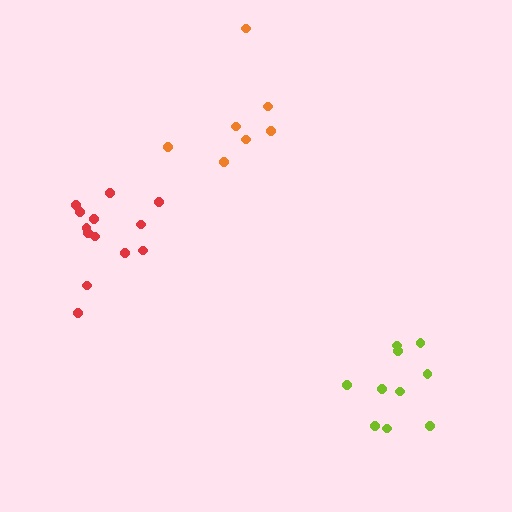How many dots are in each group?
Group 1: 10 dots, Group 2: 7 dots, Group 3: 13 dots (30 total).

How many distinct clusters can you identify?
There are 3 distinct clusters.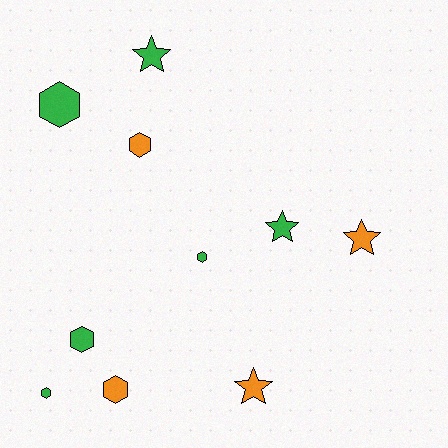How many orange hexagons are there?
There are 2 orange hexagons.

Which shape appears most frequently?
Hexagon, with 6 objects.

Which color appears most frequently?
Green, with 6 objects.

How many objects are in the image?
There are 10 objects.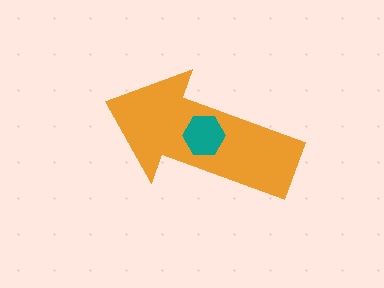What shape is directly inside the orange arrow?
The teal hexagon.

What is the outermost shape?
The orange arrow.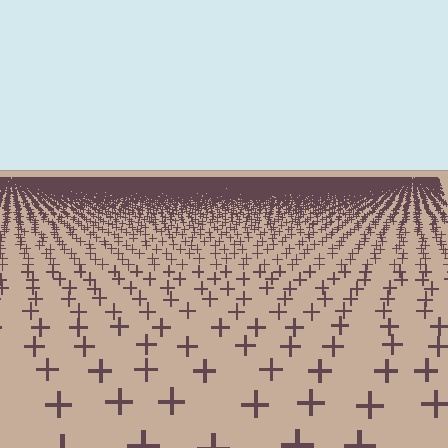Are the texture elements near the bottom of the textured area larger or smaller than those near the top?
Larger. Near the bottom, elements are closer to the viewer and appear at a bigger on-screen size.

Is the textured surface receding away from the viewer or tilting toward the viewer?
The surface is receding away from the viewer. Texture elements get smaller and denser toward the top.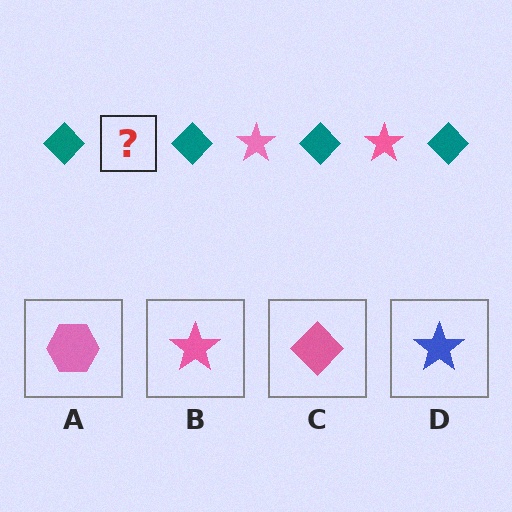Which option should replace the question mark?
Option B.